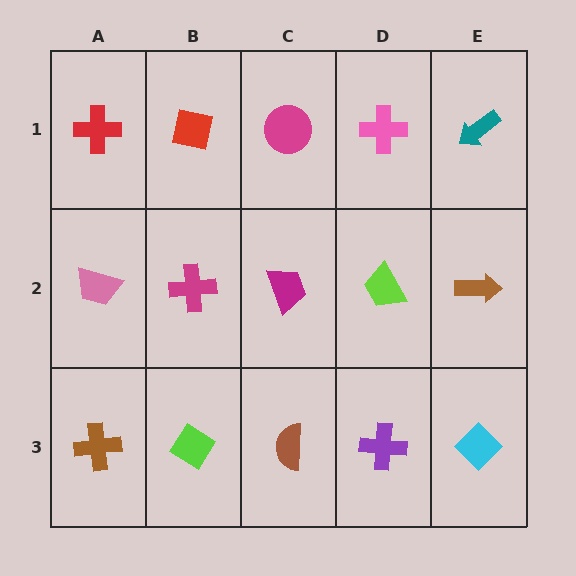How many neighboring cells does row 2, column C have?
4.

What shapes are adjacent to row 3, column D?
A lime trapezoid (row 2, column D), a brown semicircle (row 3, column C), a cyan diamond (row 3, column E).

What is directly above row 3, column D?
A lime trapezoid.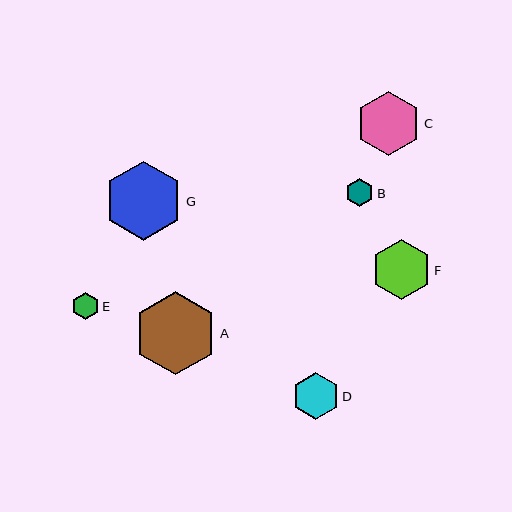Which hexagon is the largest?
Hexagon A is the largest with a size of approximately 83 pixels.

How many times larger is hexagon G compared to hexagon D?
Hexagon G is approximately 1.7 times the size of hexagon D.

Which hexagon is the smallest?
Hexagon E is the smallest with a size of approximately 27 pixels.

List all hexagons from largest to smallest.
From largest to smallest: A, G, C, F, D, B, E.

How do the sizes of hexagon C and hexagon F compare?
Hexagon C and hexagon F are approximately the same size.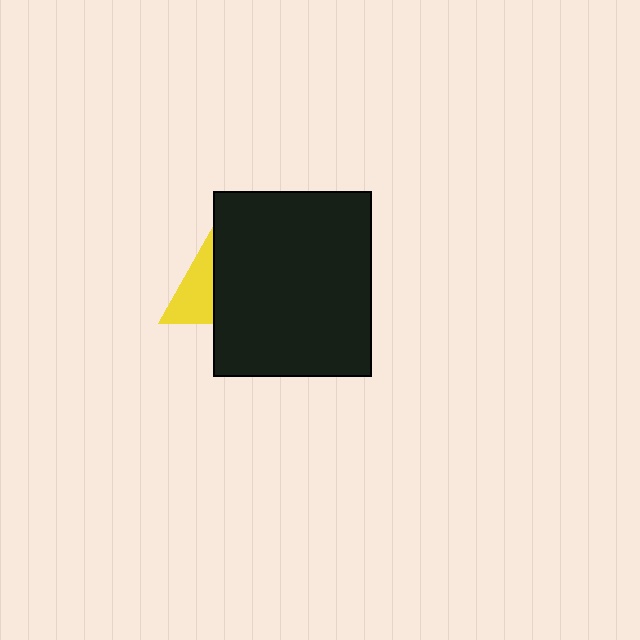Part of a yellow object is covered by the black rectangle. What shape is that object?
It is a triangle.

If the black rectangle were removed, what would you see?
You would see the complete yellow triangle.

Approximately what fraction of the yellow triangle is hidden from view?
Roughly 60% of the yellow triangle is hidden behind the black rectangle.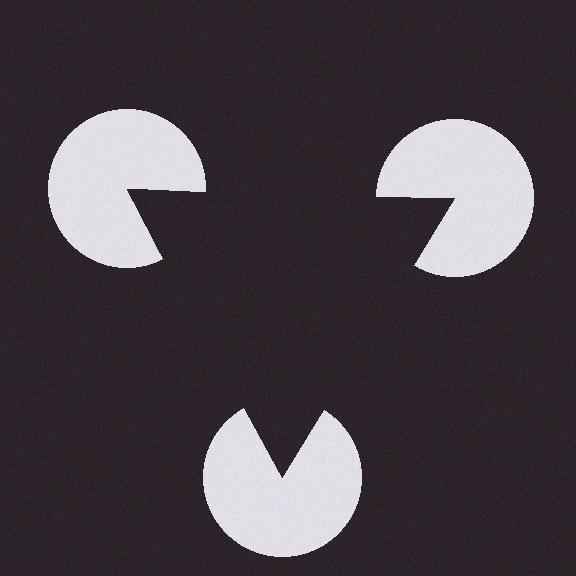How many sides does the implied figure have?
3 sides.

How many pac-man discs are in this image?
There are 3 — one at each vertex of the illusory triangle.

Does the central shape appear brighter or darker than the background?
It typically appears slightly darker than the background, even though no actual brightness change is drawn.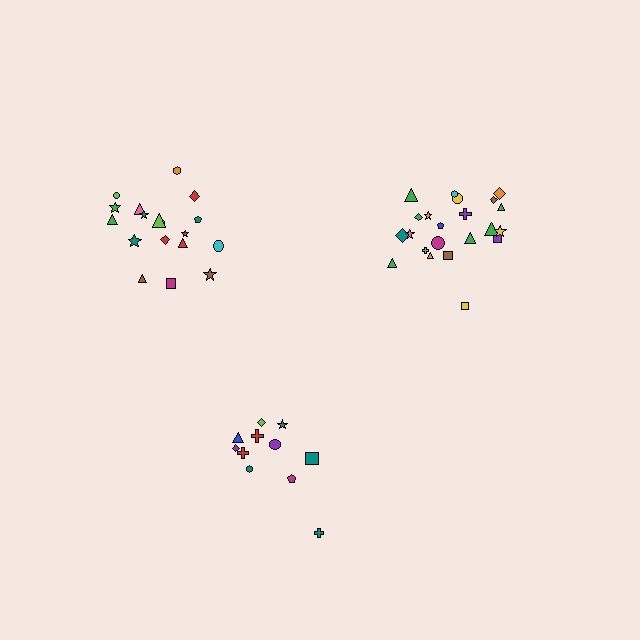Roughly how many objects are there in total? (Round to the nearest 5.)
Roughly 50 objects in total.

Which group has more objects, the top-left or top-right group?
The top-right group.